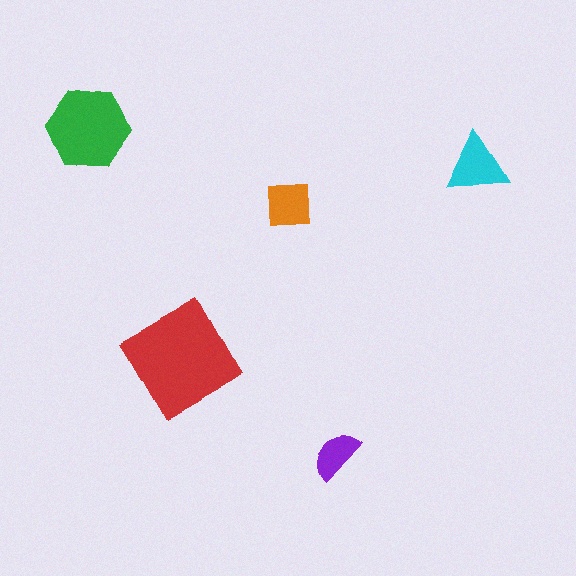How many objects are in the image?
There are 5 objects in the image.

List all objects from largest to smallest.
The red diamond, the green hexagon, the cyan triangle, the orange square, the purple semicircle.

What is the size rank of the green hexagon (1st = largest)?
2nd.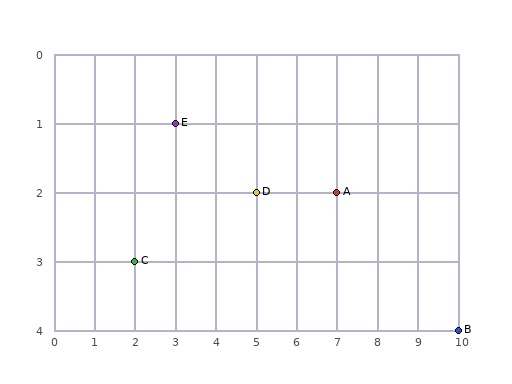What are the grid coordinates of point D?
Point D is at grid coordinates (5, 2).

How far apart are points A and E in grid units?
Points A and E are 4 columns and 1 row apart (about 4.1 grid units diagonally).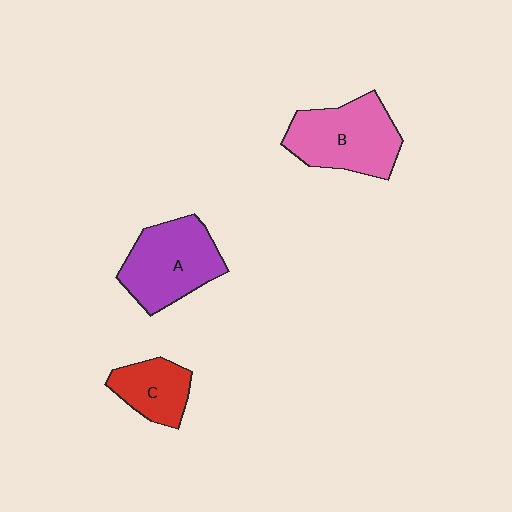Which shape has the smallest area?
Shape C (red).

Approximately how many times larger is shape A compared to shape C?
Approximately 1.7 times.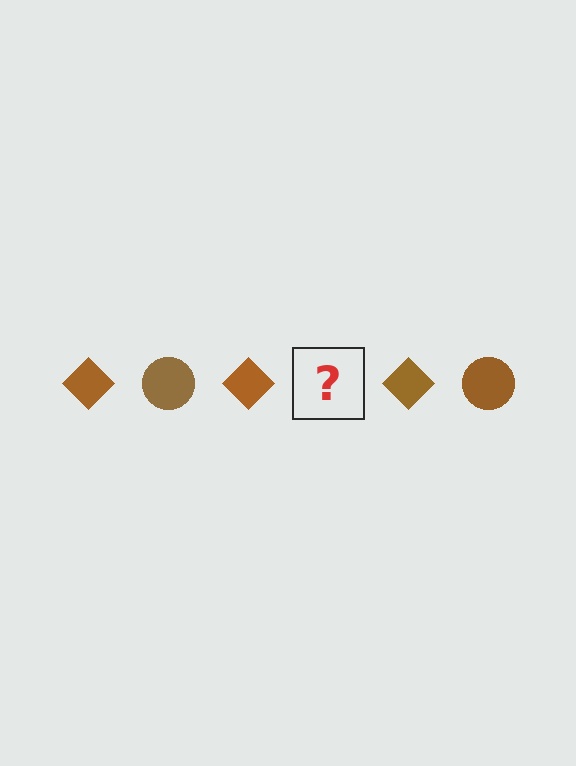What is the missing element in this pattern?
The missing element is a brown circle.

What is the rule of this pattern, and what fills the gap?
The rule is that the pattern cycles through diamond, circle shapes in brown. The gap should be filled with a brown circle.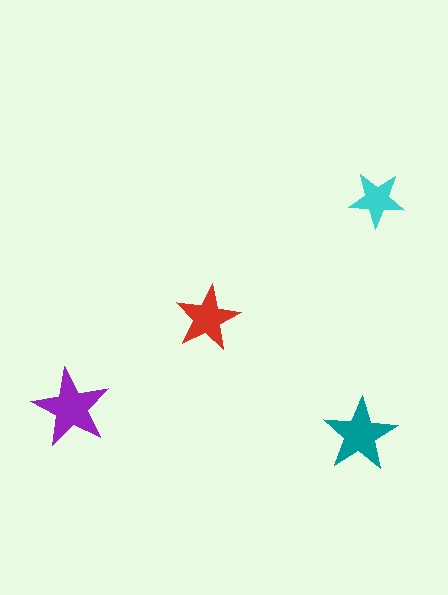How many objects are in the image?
There are 4 objects in the image.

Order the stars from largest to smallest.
the purple one, the teal one, the red one, the cyan one.